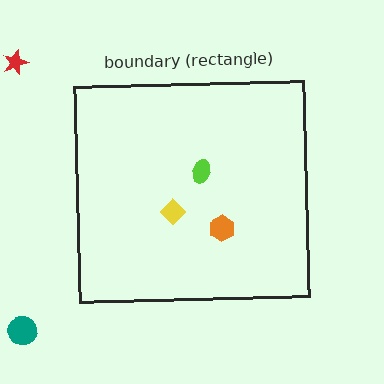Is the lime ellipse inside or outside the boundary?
Inside.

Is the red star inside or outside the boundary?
Outside.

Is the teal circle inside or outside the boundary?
Outside.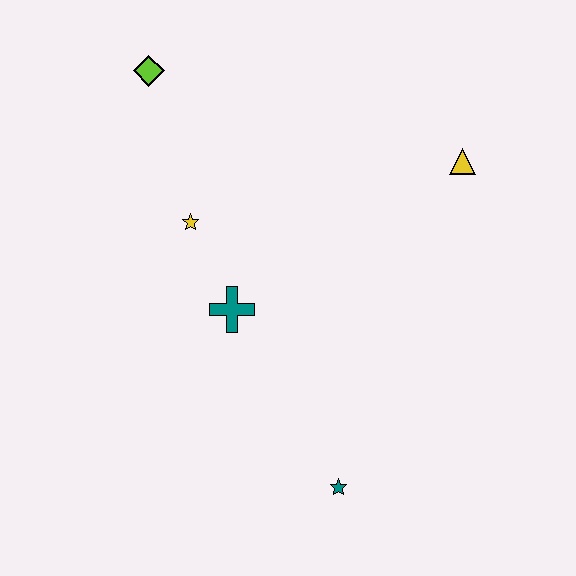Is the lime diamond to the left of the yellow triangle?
Yes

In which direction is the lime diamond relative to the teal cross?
The lime diamond is above the teal cross.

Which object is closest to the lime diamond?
The yellow star is closest to the lime diamond.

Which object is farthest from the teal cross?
The yellow triangle is farthest from the teal cross.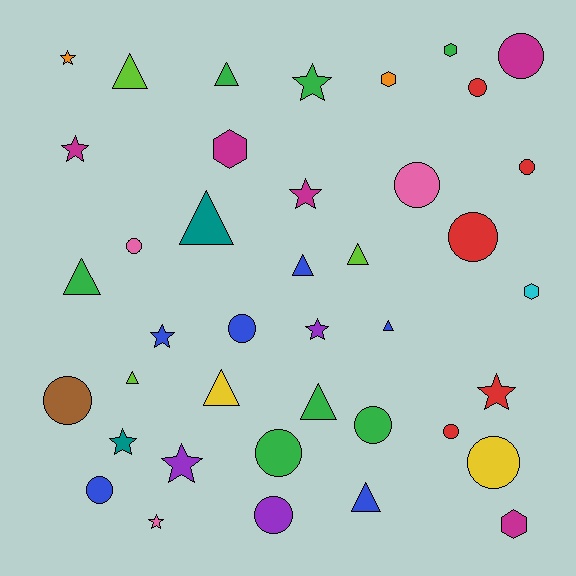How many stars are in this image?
There are 10 stars.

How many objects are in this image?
There are 40 objects.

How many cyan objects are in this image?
There is 1 cyan object.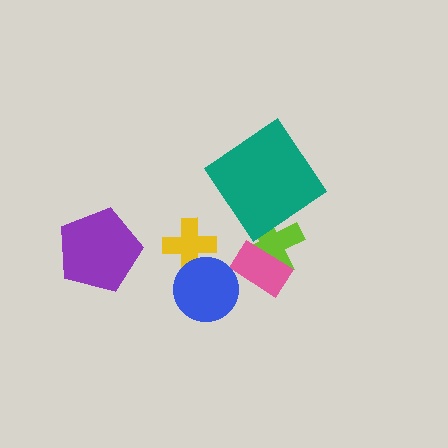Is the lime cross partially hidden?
Yes, it is partially covered by another shape.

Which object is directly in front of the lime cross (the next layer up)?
The pink rectangle is directly in front of the lime cross.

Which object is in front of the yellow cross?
The blue circle is in front of the yellow cross.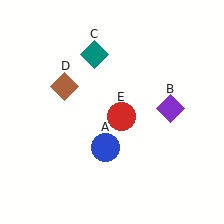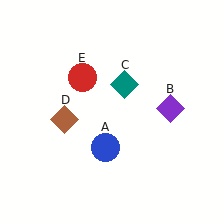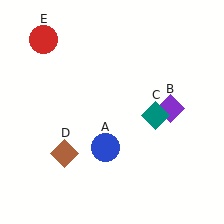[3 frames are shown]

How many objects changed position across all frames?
3 objects changed position: teal diamond (object C), brown diamond (object D), red circle (object E).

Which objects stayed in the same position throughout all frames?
Blue circle (object A) and purple diamond (object B) remained stationary.